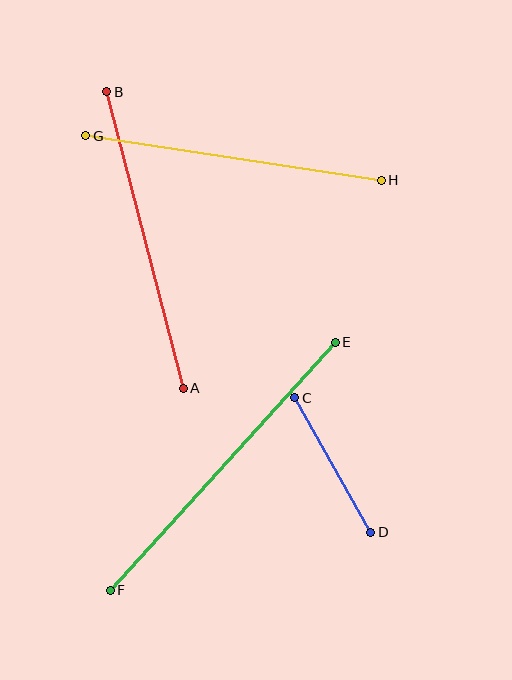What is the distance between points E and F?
The distance is approximately 335 pixels.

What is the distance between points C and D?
The distance is approximately 154 pixels.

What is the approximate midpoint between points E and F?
The midpoint is at approximately (223, 466) pixels.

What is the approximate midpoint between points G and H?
The midpoint is at approximately (234, 158) pixels.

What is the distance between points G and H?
The distance is approximately 299 pixels.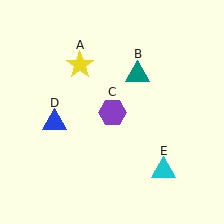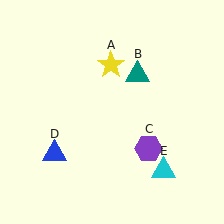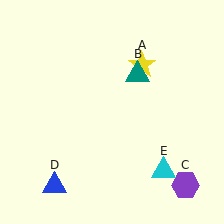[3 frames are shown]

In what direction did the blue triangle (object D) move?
The blue triangle (object D) moved down.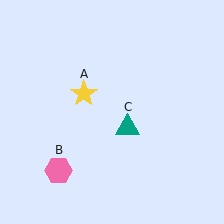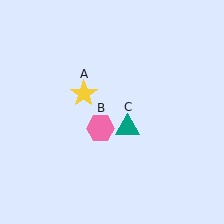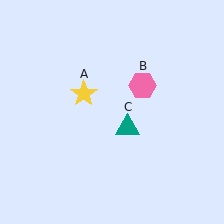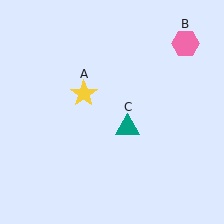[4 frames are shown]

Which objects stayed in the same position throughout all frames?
Yellow star (object A) and teal triangle (object C) remained stationary.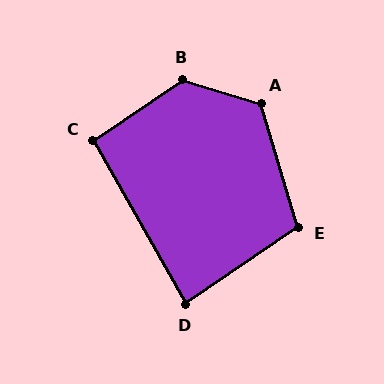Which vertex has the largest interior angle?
B, at approximately 130 degrees.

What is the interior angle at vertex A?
Approximately 123 degrees (obtuse).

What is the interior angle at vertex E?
Approximately 107 degrees (obtuse).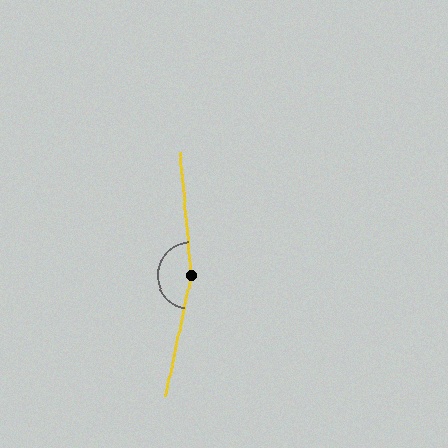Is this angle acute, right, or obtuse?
It is obtuse.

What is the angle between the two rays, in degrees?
Approximately 163 degrees.